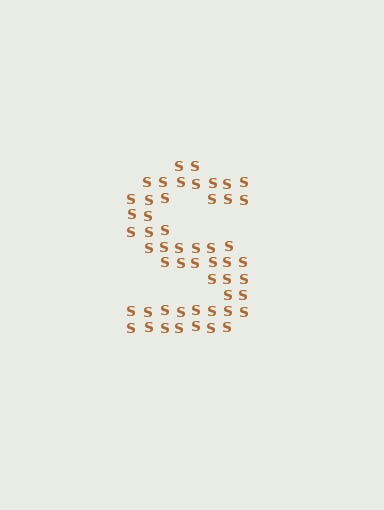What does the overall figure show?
The overall figure shows the letter S.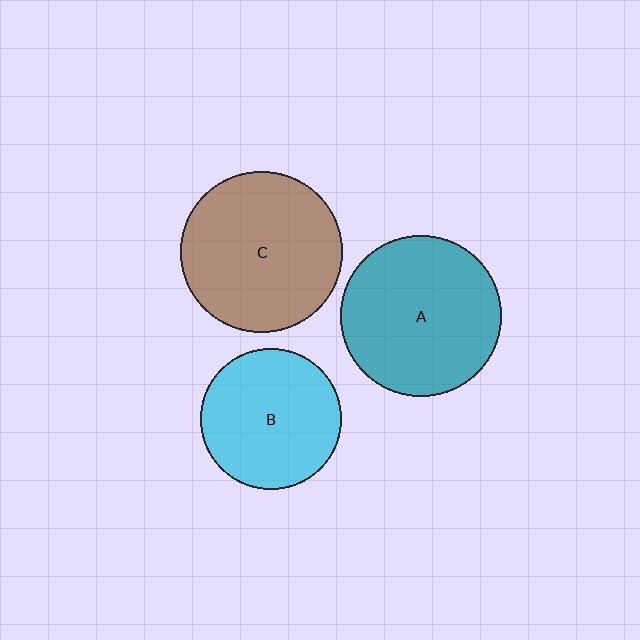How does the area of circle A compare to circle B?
Approximately 1.3 times.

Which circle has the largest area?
Circle C (brown).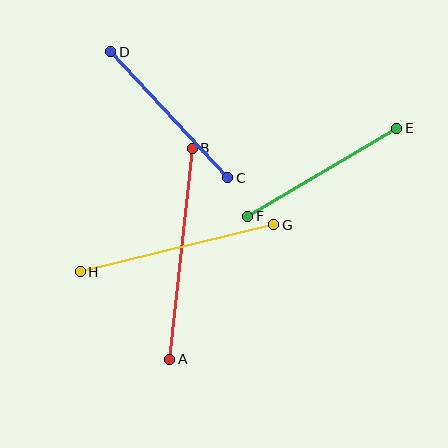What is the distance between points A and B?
The distance is approximately 212 pixels.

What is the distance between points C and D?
The distance is approximately 172 pixels.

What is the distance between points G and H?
The distance is approximately 199 pixels.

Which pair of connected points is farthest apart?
Points A and B are farthest apart.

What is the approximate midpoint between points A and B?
The midpoint is at approximately (181, 254) pixels.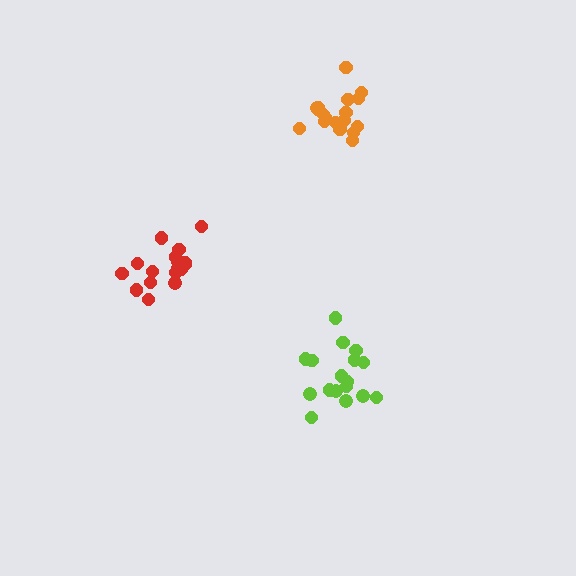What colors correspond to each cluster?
The clusters are colored: orange, lime, red.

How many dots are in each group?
Group 1: 20 dots, Group 2: 17 dots, Group 3: 18 dots (55 total).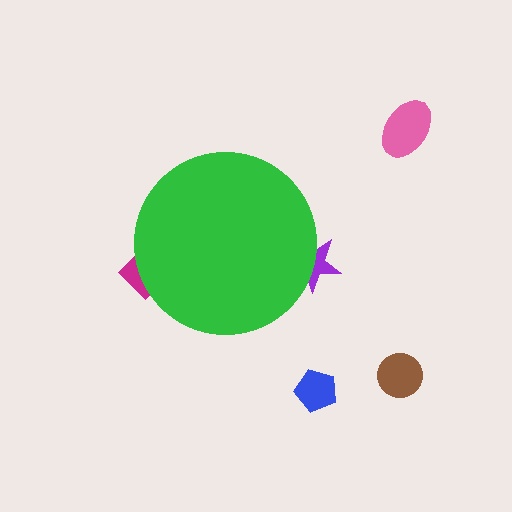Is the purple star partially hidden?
Yes, the purple star is partially hidden behind the green circle.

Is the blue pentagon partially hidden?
No, the blue pentagon is fully visible.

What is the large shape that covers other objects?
A green circle.